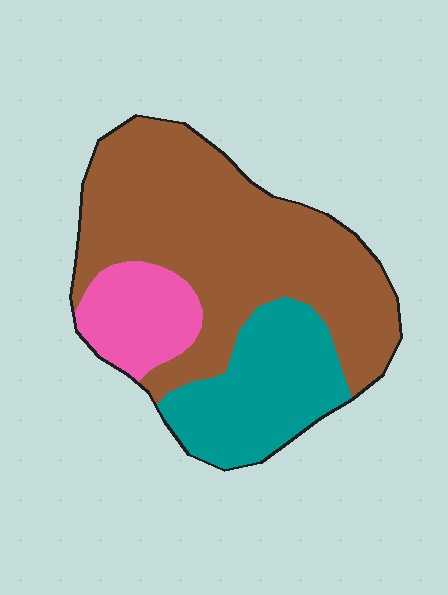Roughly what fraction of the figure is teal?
Teal covers about 25% of the figure.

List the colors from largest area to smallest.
From largest to smallest: brown, teal, pink.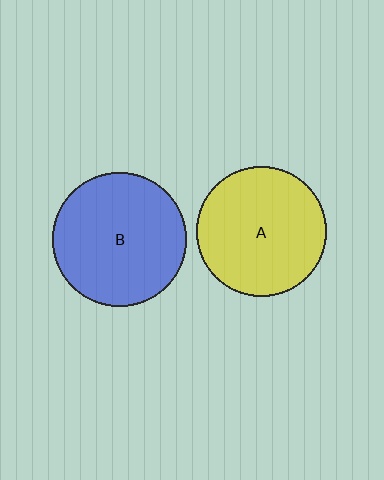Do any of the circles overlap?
No, none of the circles overlap.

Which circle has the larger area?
Circle B (blue).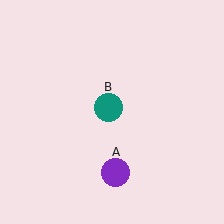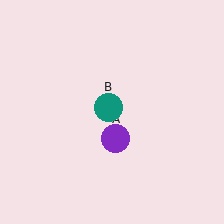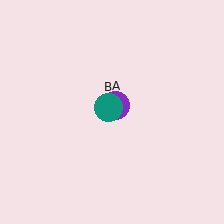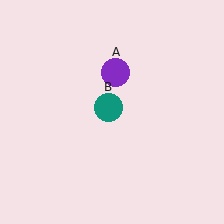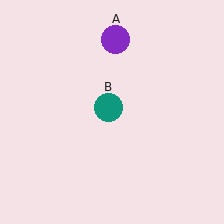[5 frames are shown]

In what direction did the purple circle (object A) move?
The purple circle (object A) moved up.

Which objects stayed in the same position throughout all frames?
Teal circle (object B) remained stationary.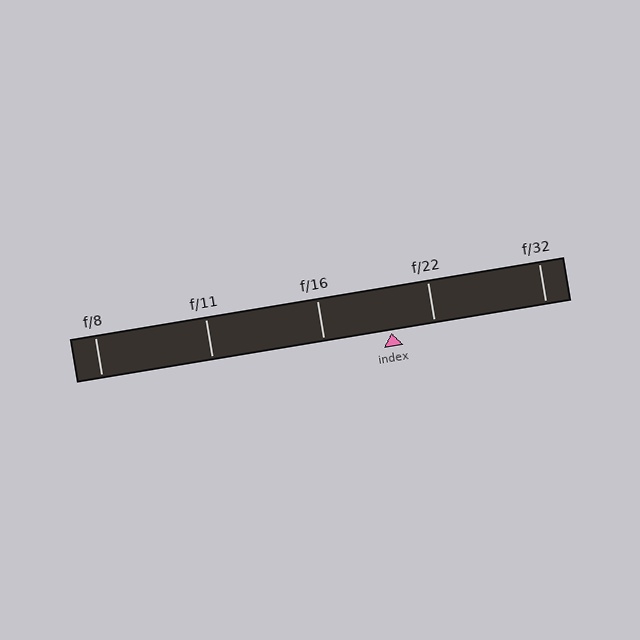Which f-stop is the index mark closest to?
The index mark is closest to f/22.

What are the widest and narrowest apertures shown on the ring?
The widest aperture shown is f/8 and the narrowest is f/32.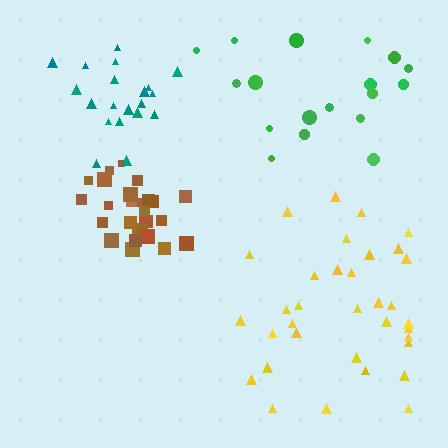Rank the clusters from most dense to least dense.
brown, teal, yellow, green.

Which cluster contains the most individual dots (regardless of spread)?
Yellow (34).